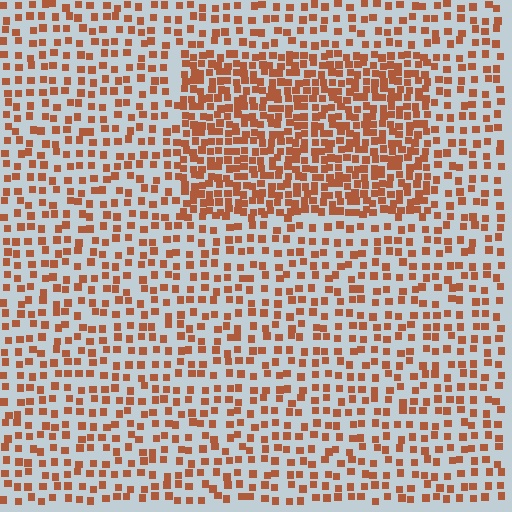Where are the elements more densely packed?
The elements are more densely packed inside the rectangle boundary.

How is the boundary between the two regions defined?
The boundary is defined by a change in element density (approximately 2.0x ratio). All elements are the same color, size, and shape.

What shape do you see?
I see a rectangle.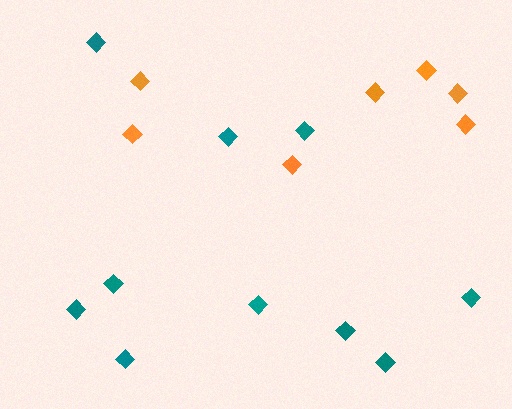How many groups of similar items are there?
There are 2 groups: one group of teal diamonds (10) and one group of orange diamonds (7).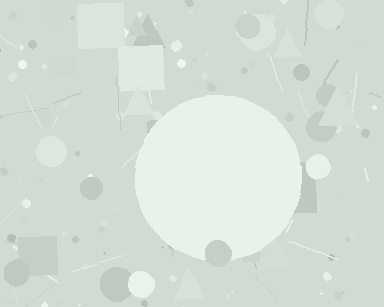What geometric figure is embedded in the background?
A circle is embedded in the background.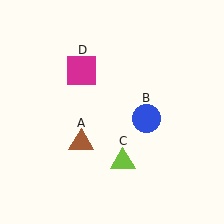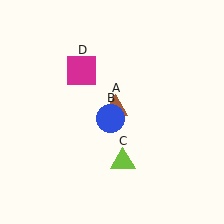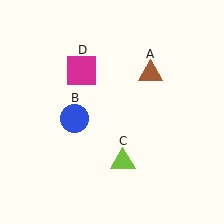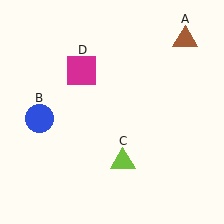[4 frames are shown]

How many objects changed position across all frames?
2 objects changed position: brown triangle (object A), blue circle (object B).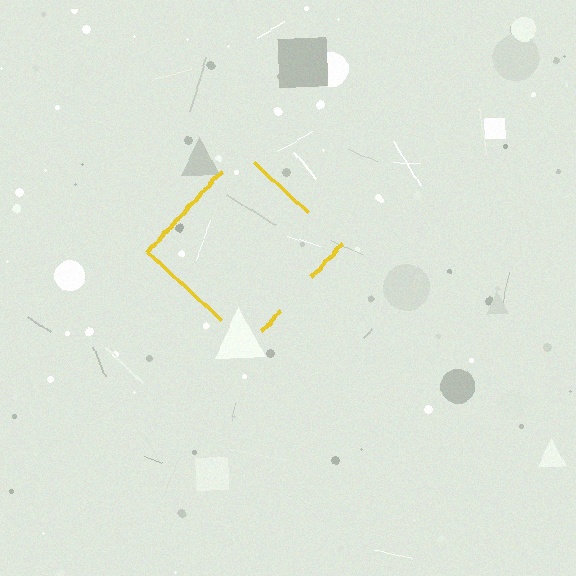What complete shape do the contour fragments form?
The contour fragments form a diamond.